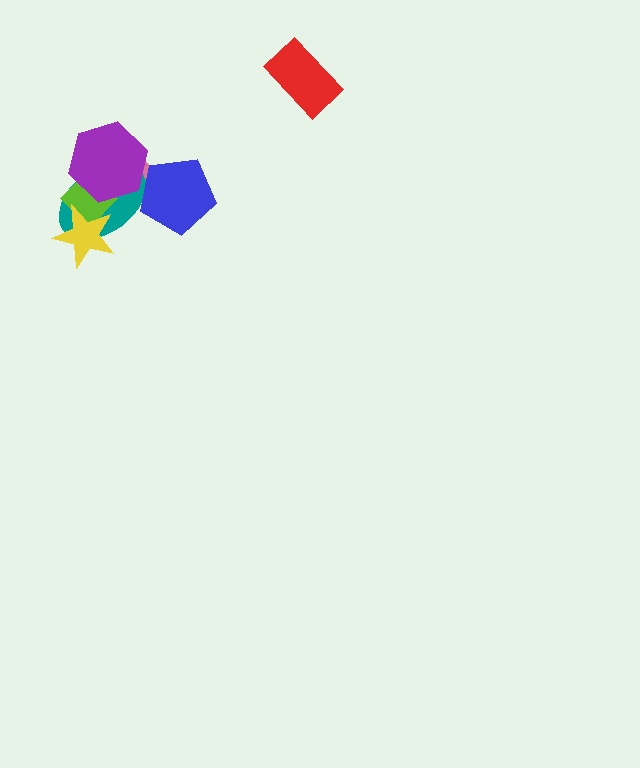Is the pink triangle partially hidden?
Yes, it is partially covered by another shape.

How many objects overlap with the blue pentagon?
2 objects overlap with the blue pentagon.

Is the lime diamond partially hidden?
Yes, it is partially covered by another shape.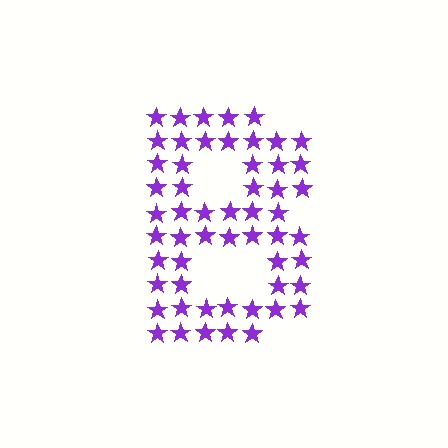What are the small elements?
The small elements are stars.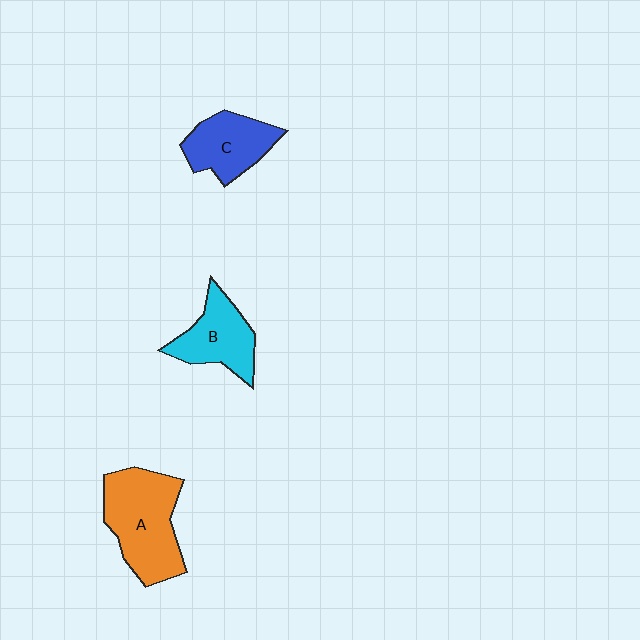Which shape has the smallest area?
Shape C (blue).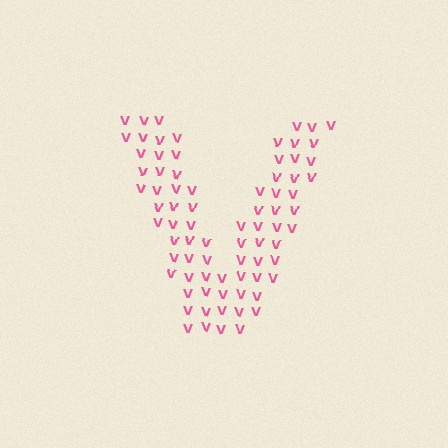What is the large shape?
The large shape is the letter V.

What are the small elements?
The small elements are letter V's.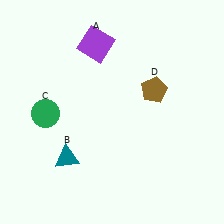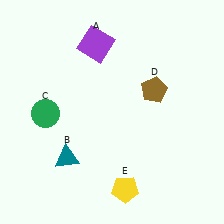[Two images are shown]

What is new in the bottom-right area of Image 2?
A yellow pentagon (E) was added in the bottom-right area of Image 2.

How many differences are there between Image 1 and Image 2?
There is 1 difference between the two images.